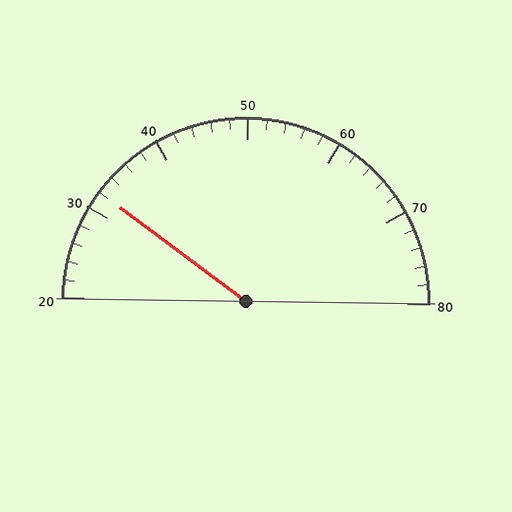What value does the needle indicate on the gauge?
The needle indicates approximately 32.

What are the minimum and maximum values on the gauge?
The gauge ranges from 20 to 80.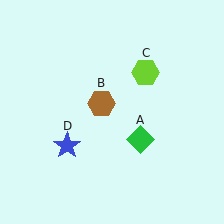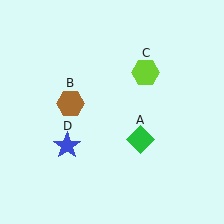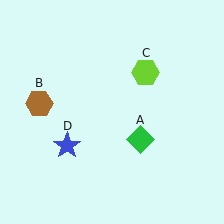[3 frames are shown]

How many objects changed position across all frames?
1 object changed position: brown hexagon (object B).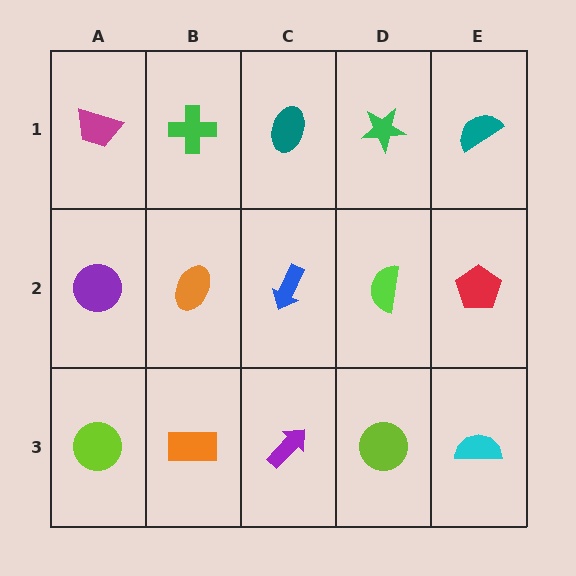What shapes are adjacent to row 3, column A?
A purple circle (row 2, column A), an orange rectangle (row 3, column B).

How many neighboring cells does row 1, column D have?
3.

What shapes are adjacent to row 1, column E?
A red pentagon (row 2, column E), a green star (row 1, column D).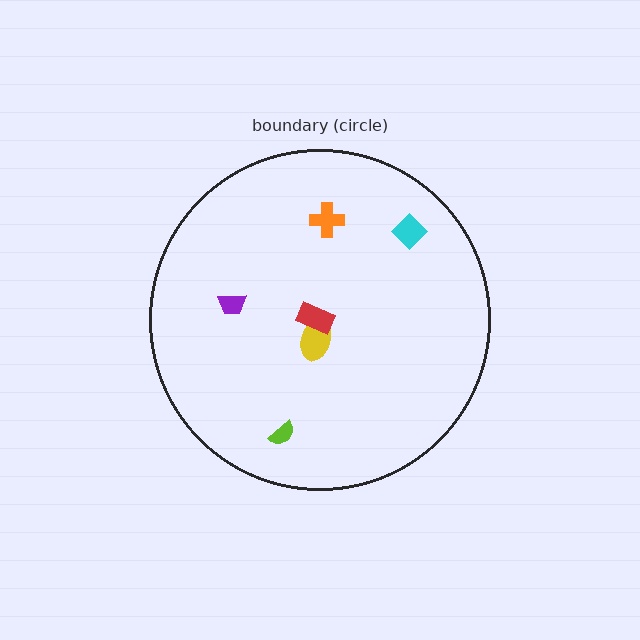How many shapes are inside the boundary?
6 inside, 0 outside.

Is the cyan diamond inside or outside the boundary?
Inside.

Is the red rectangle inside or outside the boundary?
Inside.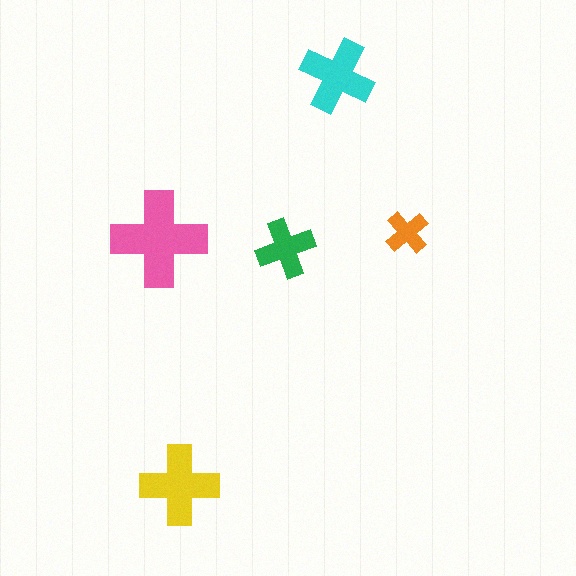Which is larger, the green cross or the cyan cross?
The cyan one.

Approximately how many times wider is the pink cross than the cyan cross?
About 1.5 times wider.